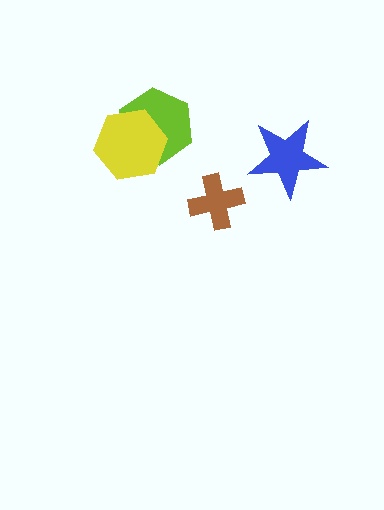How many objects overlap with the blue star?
0 objects overlap with the blue star.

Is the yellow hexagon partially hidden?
No, no other shape covers it.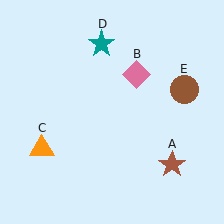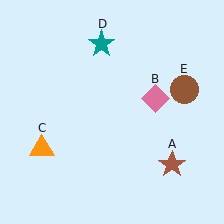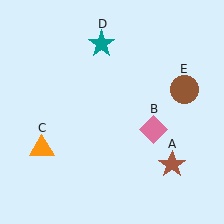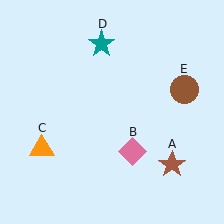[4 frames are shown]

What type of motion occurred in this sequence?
The pink diamond (object B) rotated clockwise around the center of the scene.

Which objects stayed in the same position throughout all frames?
Brown star (object A) and orange triangle (object C) and teal star (object D) and brown circle (object E) remained stationary.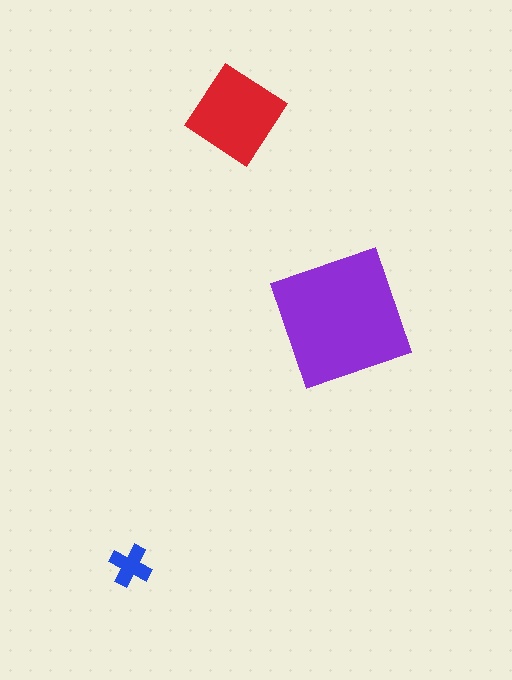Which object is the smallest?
The blue cross.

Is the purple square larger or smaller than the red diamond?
Larger.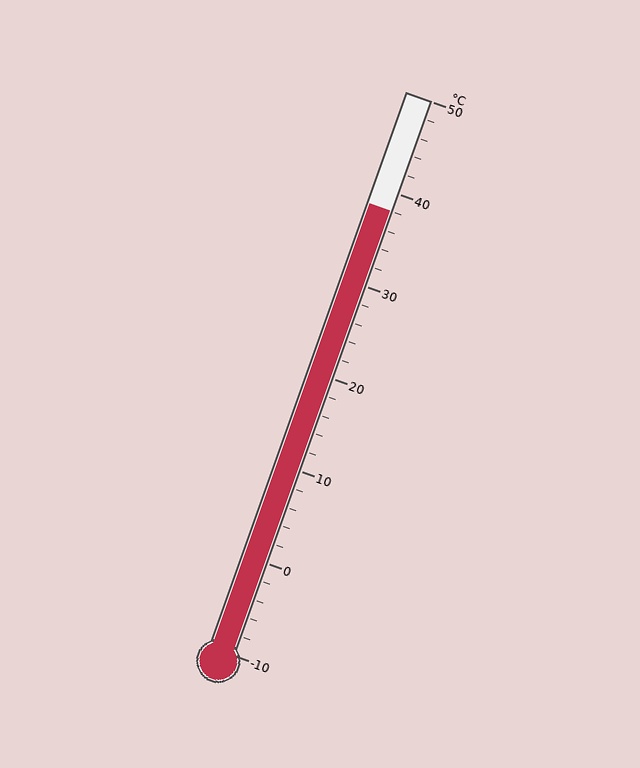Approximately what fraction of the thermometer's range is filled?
The thermometer is filled to approximately 80% of its range.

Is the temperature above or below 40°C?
The temperature is below 40°C.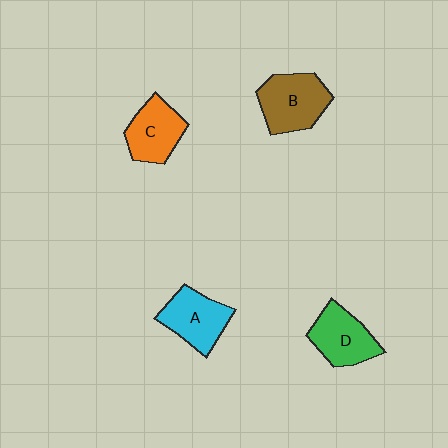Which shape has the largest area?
Shape B (brown).